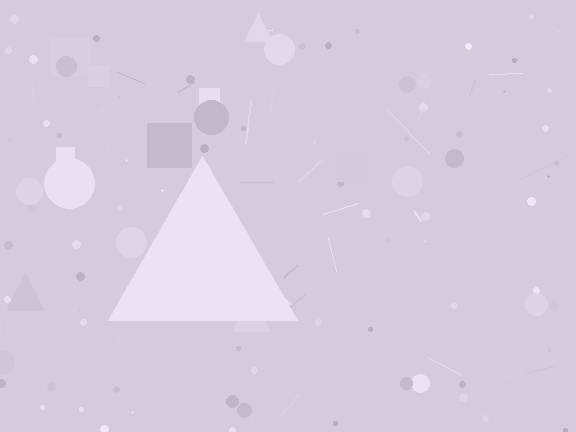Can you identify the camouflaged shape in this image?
The camouflaged shape is a triangle.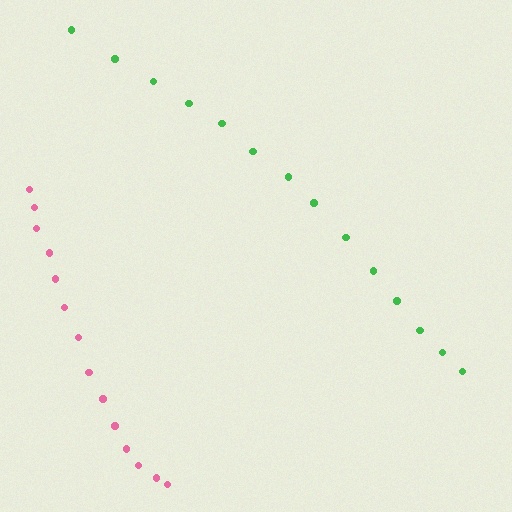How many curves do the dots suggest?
There are 2 distinct paths.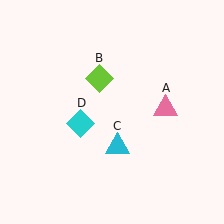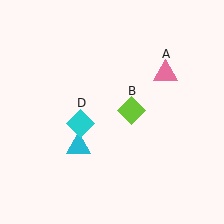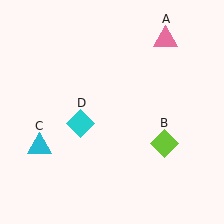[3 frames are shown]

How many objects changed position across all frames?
3 objects changed position: pink triangle (object A), lime diamond (object B), cyan triangle (object C).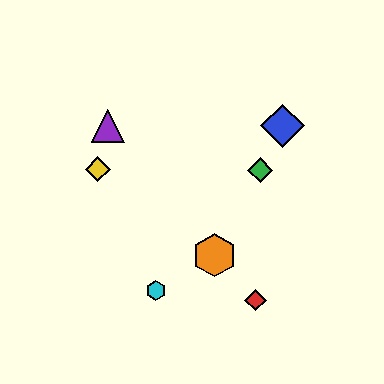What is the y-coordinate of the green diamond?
The green diamond is at y≈170.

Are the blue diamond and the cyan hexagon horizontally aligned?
No, the blue diamond is at y≈126 and the cyan hexagon is at y≈291.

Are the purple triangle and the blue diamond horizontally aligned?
Yes, both are at y≈126.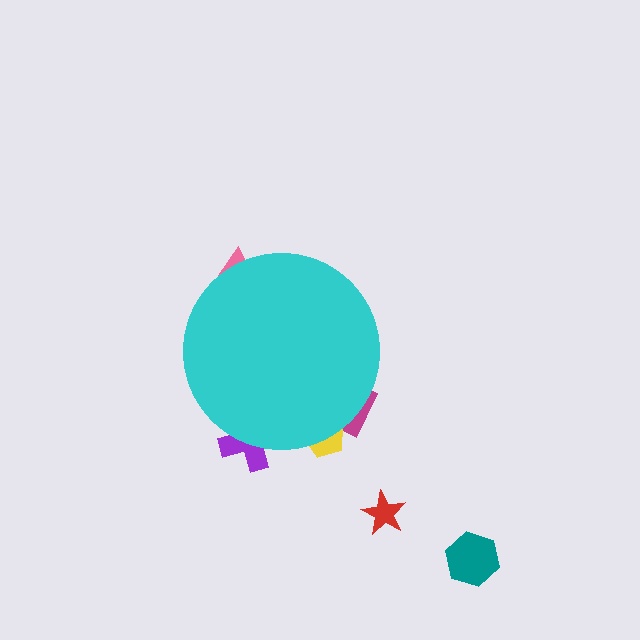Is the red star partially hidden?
No, the red star is fully visible.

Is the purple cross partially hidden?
Yes, the purple cross is partially hidden behind the cyan circle.